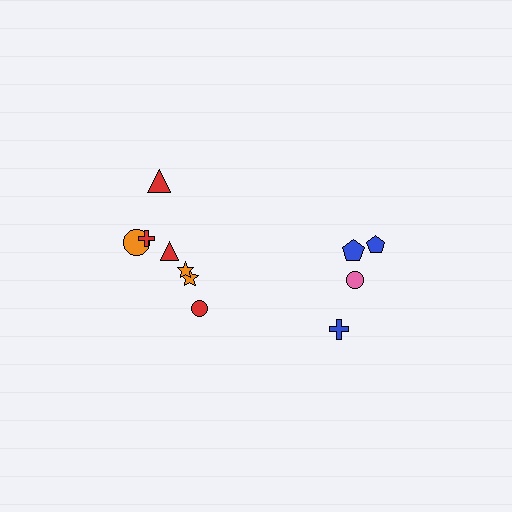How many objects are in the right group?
There are 4 objects.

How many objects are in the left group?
There are 7 objects.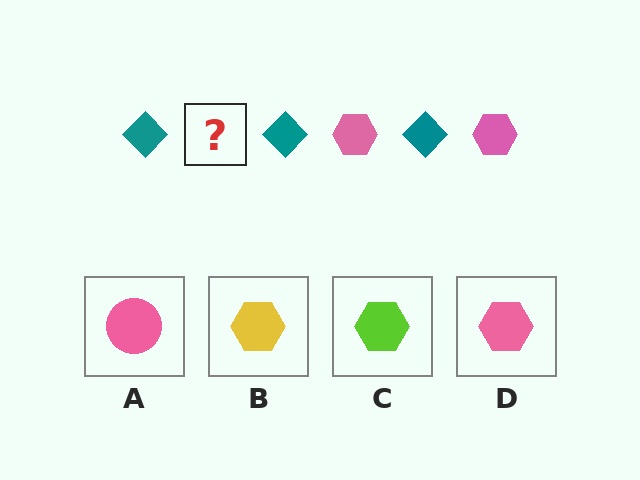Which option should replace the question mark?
Option D.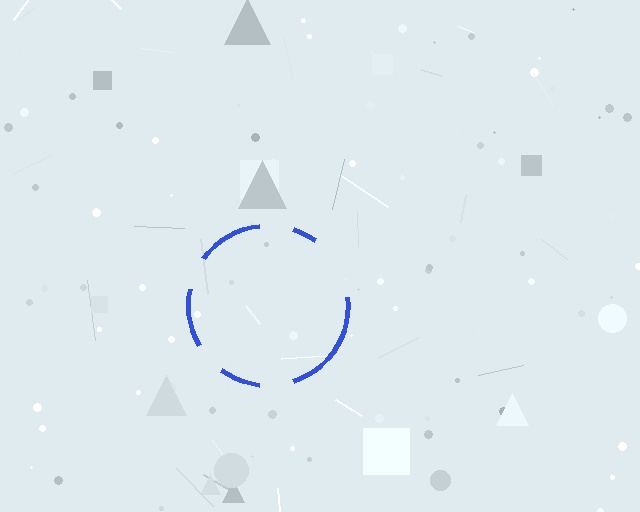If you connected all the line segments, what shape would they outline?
They would outline a circle.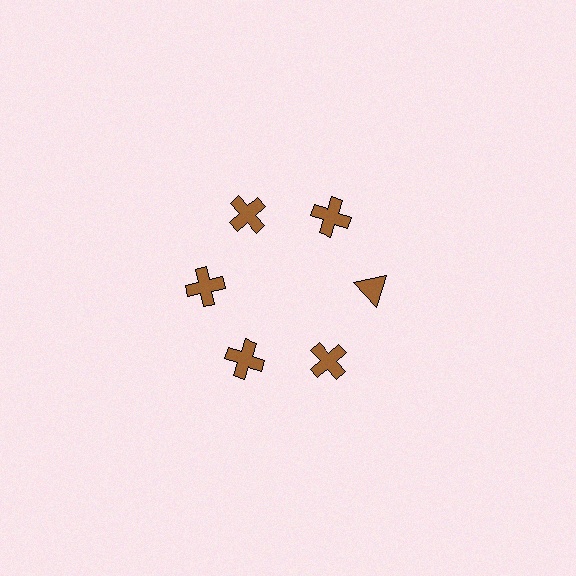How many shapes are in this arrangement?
There are 6 shapes arranged in a ring pattern.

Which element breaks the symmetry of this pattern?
The brown triangle at roughly the 3 o'clock position breaks the symmetry. All other shapes are brown crosses.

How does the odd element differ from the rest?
It has a different shape: triangle instead of cross.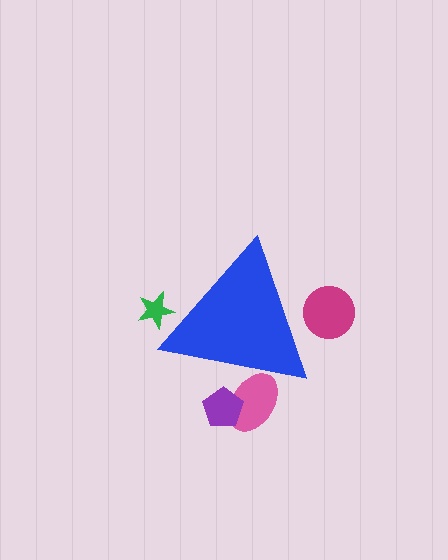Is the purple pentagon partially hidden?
Yes, the purple pentagon is partially hidden behind the blue triangle.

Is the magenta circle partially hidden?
Yes, the magenta circle is partially hidden behind the blue triangle.